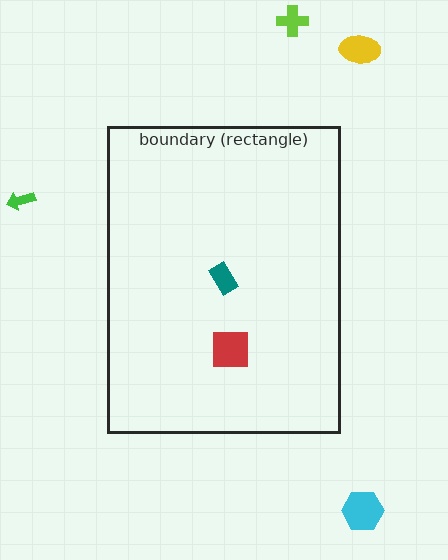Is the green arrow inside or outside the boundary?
Outside.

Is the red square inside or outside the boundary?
Inside.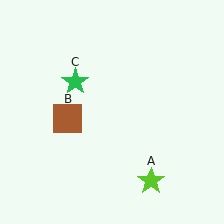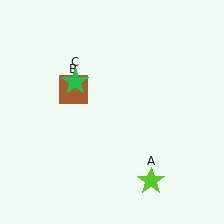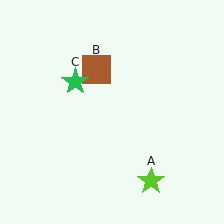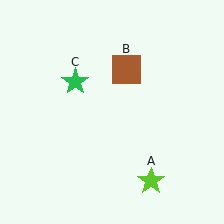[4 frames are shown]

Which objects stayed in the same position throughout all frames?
Lime star (object A) and green star (object C) remained stationary.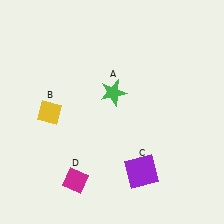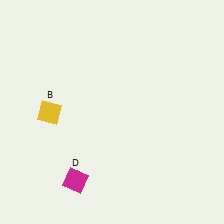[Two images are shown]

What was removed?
The purple square (C), the green star (A) were removed in Image 2.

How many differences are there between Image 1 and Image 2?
There are 2 differences between the two images.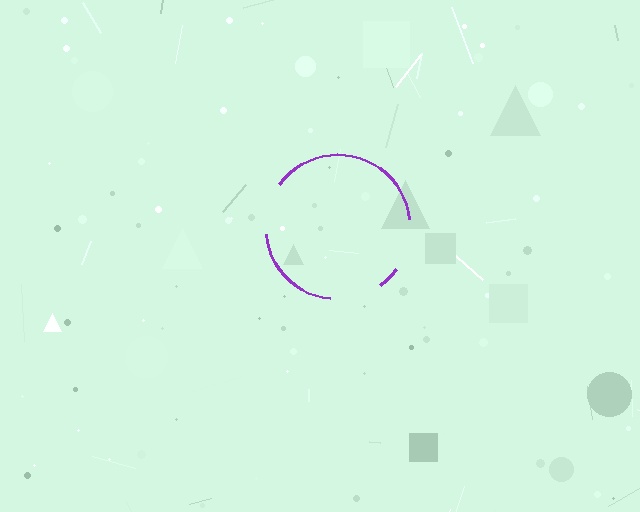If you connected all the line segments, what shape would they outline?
They would outline a circle.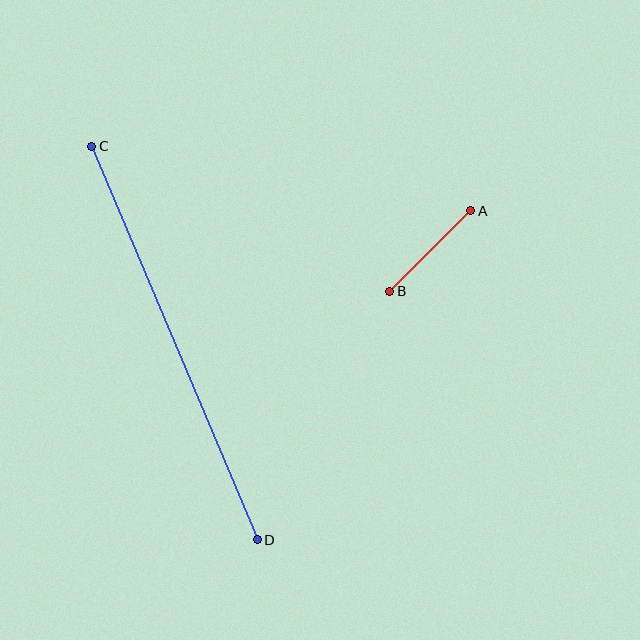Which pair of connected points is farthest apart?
Points C and D are farthest apart.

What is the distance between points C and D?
The distance is approximately 427 pixels.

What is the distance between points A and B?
The distance is approximately 114 pixels.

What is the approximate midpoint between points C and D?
The midpoint is at approximately (175, 343) pixels.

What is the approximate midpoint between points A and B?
The midpoint is at approximately (430, 251) pixels.